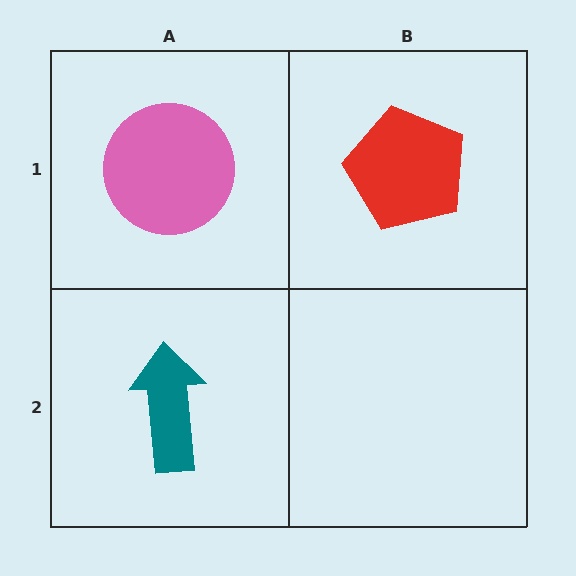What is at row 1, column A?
A pink circle.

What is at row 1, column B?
A red pentagon.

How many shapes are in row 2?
1 shape.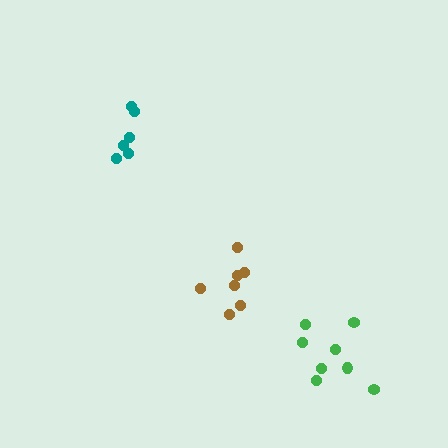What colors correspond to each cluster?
The clusters are colored: teal, green, brown.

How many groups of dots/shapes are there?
There are 3 groups.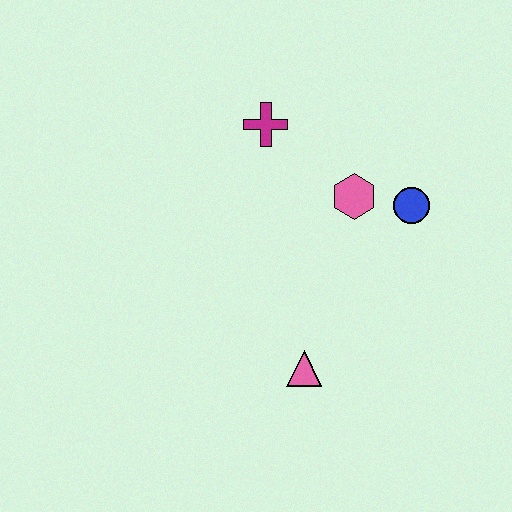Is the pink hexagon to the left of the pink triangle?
No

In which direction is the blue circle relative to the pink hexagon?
The blue circle is to the right of the pink hexagon.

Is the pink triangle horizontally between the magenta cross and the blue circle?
Yes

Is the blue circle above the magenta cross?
No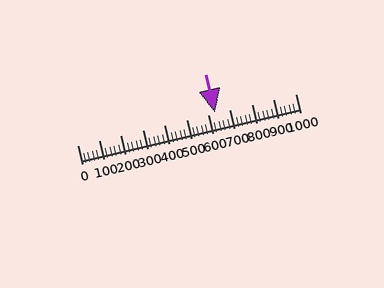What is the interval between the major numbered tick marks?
The major tick marks are spaced 100 units apart.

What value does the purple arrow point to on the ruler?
The purple arrow points to approximately 632.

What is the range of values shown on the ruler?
The ruler shows values from 0 to 1000.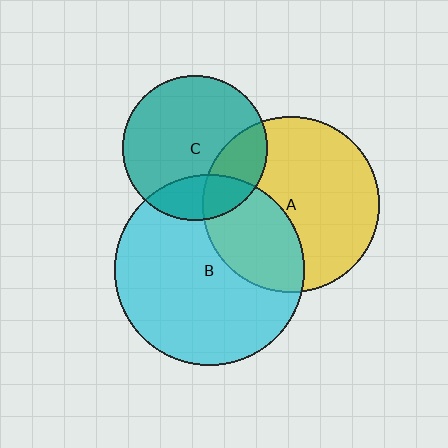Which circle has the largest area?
Circle B (cyan).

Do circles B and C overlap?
Yes.